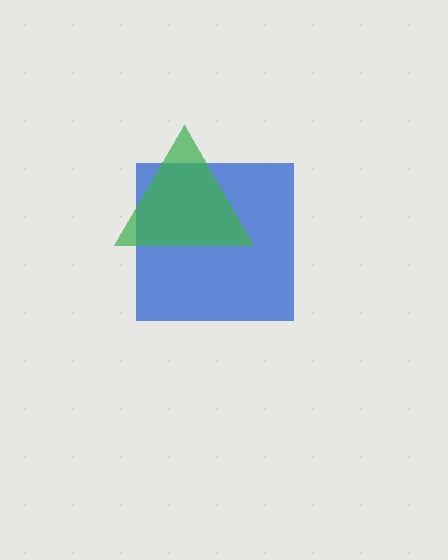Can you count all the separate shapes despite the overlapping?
Yes, there are 2 separate shapes.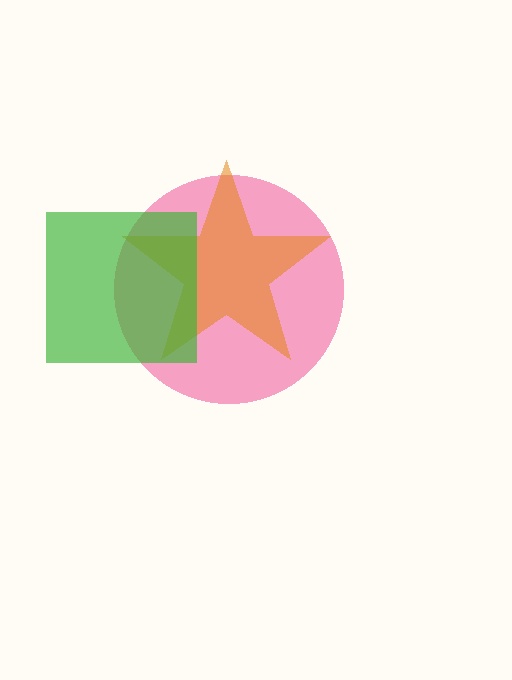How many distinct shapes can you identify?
There are 3 distinct shapes: a pink circle, an orange star, a green square.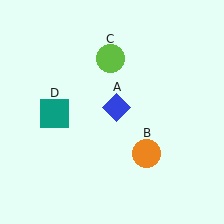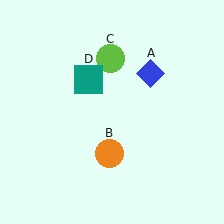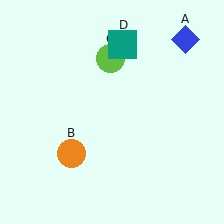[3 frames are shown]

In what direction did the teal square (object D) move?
The teal square (object D) moved up and to the right.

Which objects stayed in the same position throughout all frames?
Lime circle (object C) remained stationary.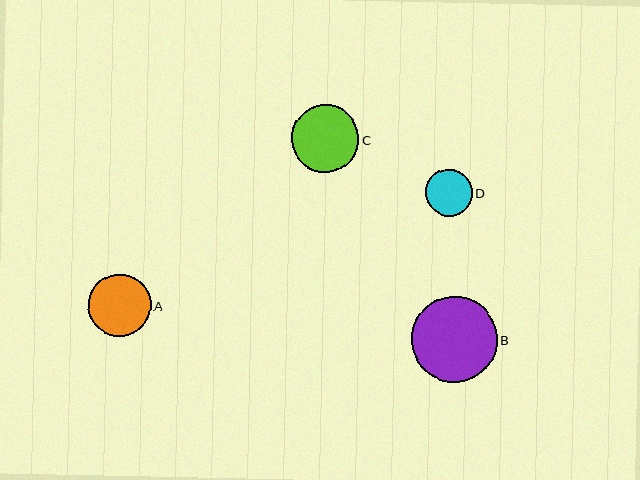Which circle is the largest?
Circle B is the largest with a size of approximately 85 pixels.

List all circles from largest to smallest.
From largest to smallest: B, C, A, D.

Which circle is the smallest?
Circle D is the smallest with a size of approximately 47 pixels.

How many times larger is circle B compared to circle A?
Circle B is approximately 1.4 times the size of circle A.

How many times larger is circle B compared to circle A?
Circle B is approximately 1.4 times the size of circle A.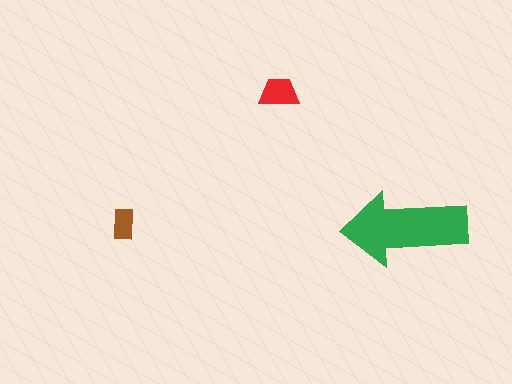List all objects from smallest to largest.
The brown rectangle, the red trapezoid, the green arrow.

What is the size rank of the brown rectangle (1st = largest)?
3rd.